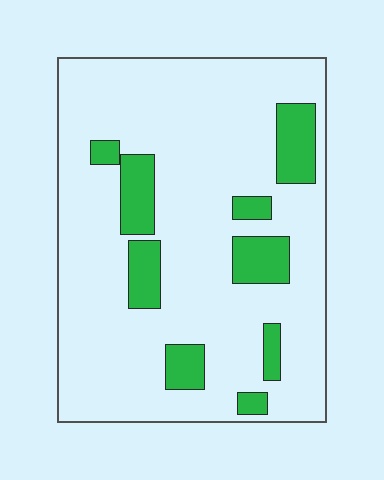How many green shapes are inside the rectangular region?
9.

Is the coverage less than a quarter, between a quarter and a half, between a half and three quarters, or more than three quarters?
Less than a quarter.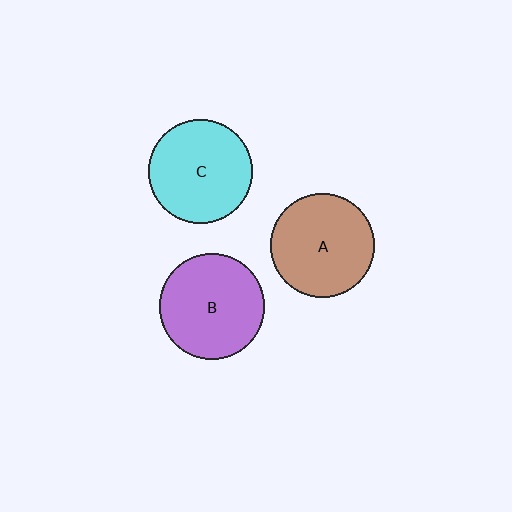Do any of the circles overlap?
No, none of the circles overlap.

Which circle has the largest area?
Circle B (purple).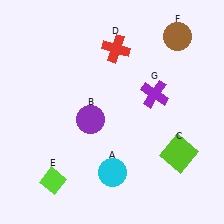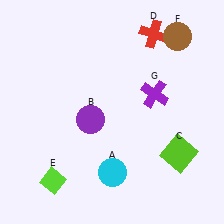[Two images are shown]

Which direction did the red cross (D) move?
The red cross (D) moved right.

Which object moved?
The red cross (D) moved right.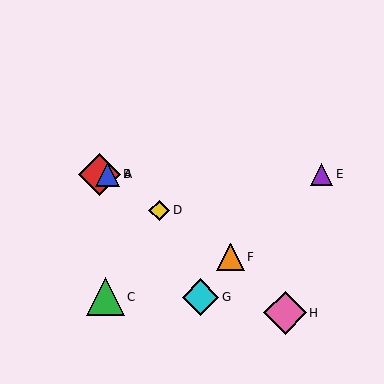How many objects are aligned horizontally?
3 objects (A, B, E) are aligned horizontally.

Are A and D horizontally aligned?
No, A is at y≈174 and D is at y≈210.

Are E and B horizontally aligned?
Yes, both are at y≈174.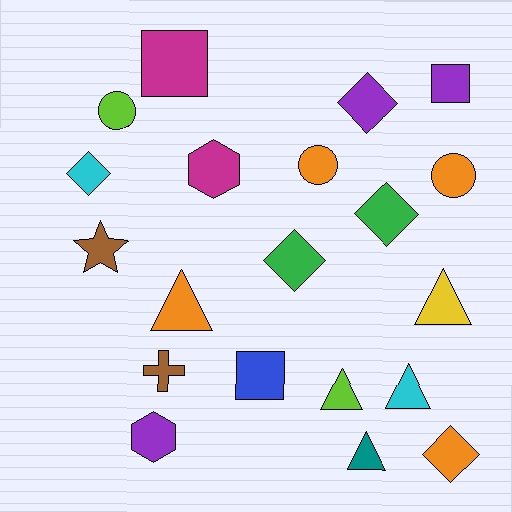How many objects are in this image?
There are 20 objects.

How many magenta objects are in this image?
There are 2 magenta objects.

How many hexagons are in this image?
There are 2 hexagons.